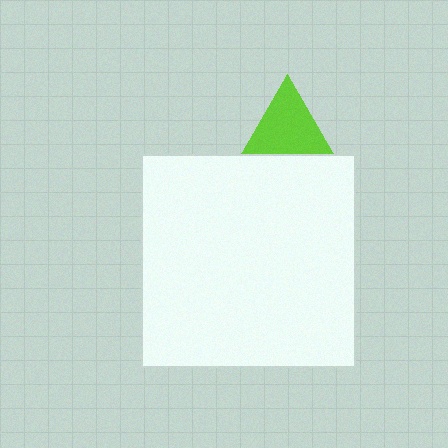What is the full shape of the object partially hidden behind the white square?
The partially hidden object is a lime triangle.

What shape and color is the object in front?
The object in front is a white square.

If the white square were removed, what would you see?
You would see the complete lime triangle.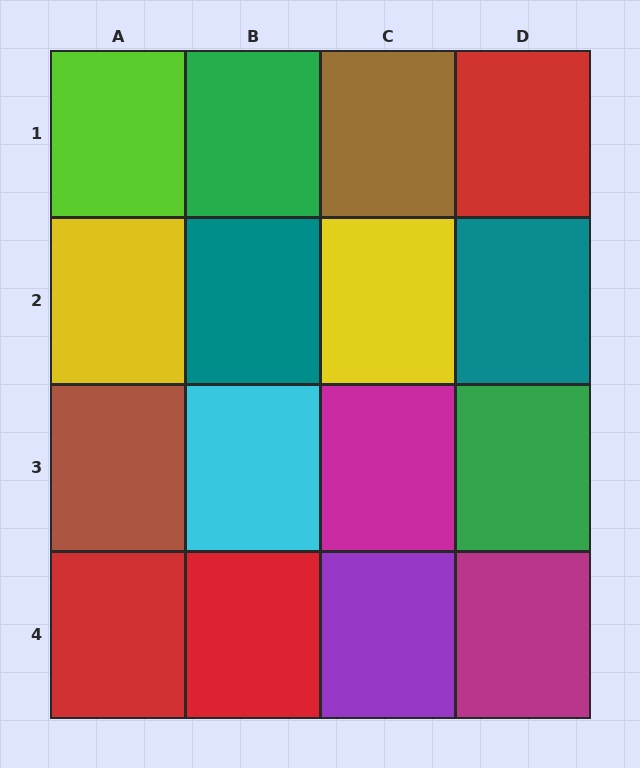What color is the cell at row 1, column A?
Lime.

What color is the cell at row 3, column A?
Brown.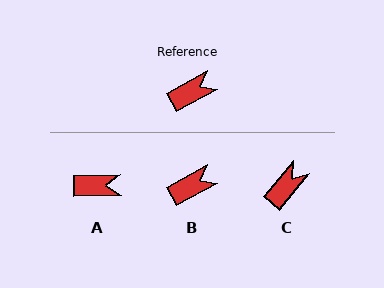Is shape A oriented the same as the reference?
No, it is off by about 27 degrees.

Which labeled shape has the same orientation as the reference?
B.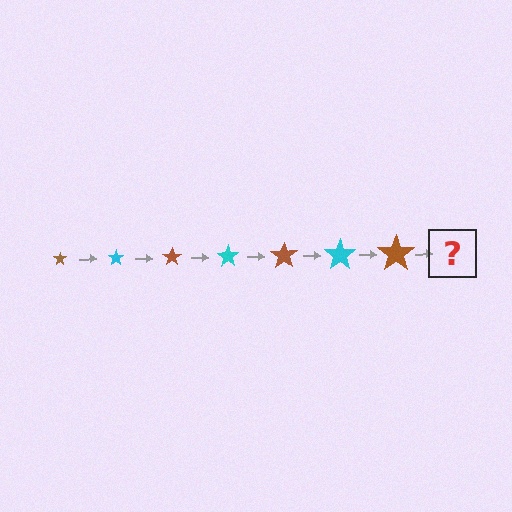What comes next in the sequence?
The next element should be a cyan star, larger than the previous one.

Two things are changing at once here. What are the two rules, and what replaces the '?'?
The two rules are that the star grows larger each step and the color cycles through brown and cyan. The '?' should be a cyan star, larger than the previous one.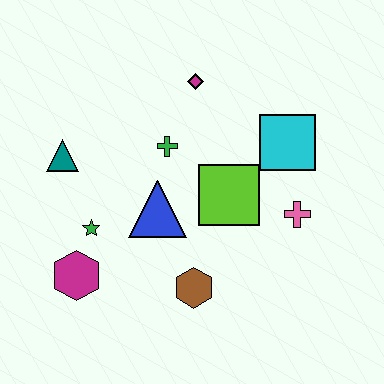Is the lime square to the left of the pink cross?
Yes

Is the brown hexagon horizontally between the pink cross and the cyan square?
No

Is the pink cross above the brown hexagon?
Yes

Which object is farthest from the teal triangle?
The pink cross is farthest from the teal triangle.